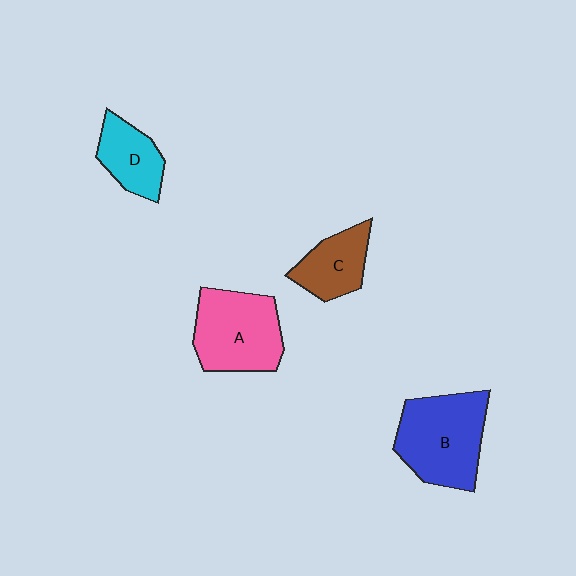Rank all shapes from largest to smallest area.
From largest to smallest: B (blue), A (pink), C (brown), D (cyan).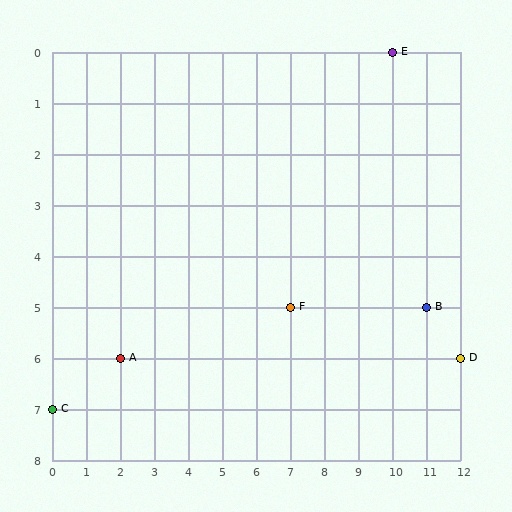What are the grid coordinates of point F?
Point F is at grid coordinates (7, 5).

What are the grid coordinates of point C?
Point C is at grid coordinates (0, 7).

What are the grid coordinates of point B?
Point B is at grid coordinates (11, 5).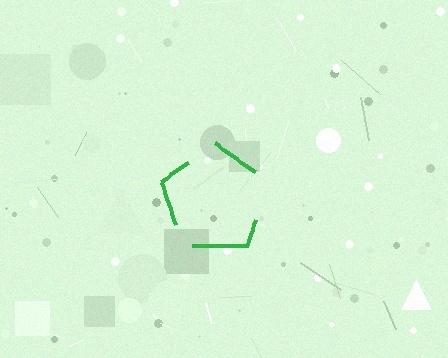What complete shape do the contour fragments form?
The contour fragments form a pentagon.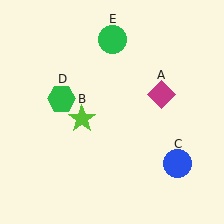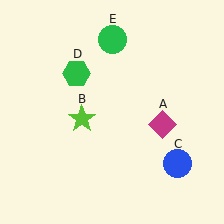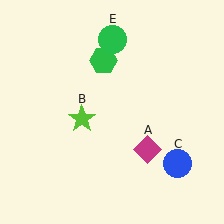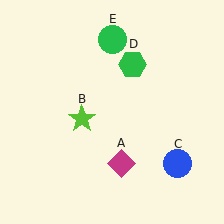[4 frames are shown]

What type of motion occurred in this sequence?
The magenta diamond (object A), green hexagon (object D) rotated clockwise around the center of the scene.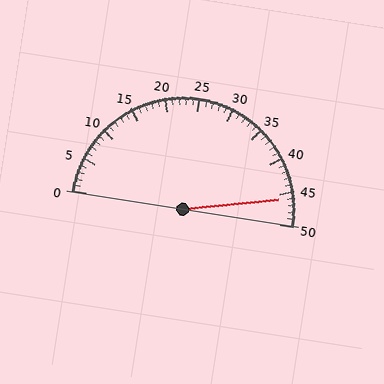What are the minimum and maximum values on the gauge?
The gauge ranges from 0 to 50.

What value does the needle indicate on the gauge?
The needle indicates approximately 46.